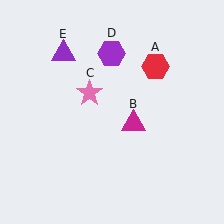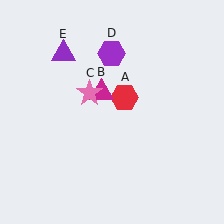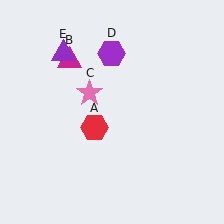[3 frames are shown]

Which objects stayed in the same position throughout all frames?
Pink star (object C) and purple hexagon (object D) and purple triangle (object E) remained stationary.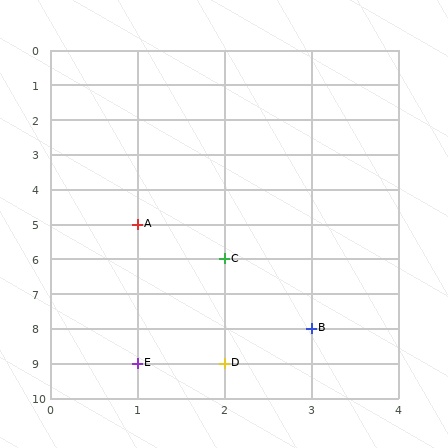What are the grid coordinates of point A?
Point A is at grid coordinates (1, 5).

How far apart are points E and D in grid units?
Points E and D are 1 column apart.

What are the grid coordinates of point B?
Point B is at grid coordinates (3, 8).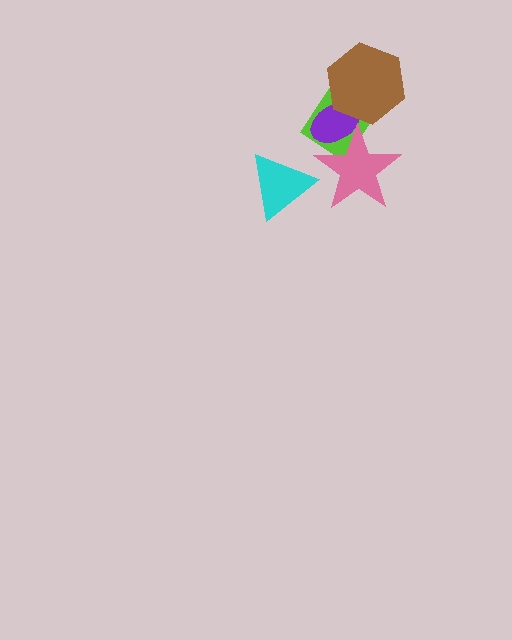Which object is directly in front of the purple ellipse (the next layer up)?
The pink star is directly in front of the purple ellipse.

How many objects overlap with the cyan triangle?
0 objects overlap with the cyan triangle.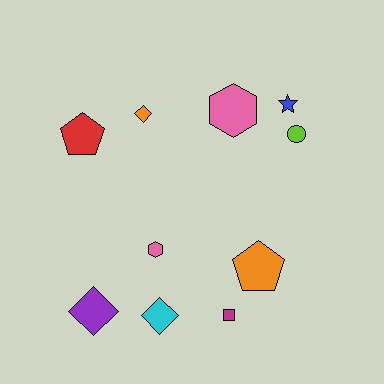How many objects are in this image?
There are 10 objects.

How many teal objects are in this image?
There are no teal objects.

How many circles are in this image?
There is 1 circle.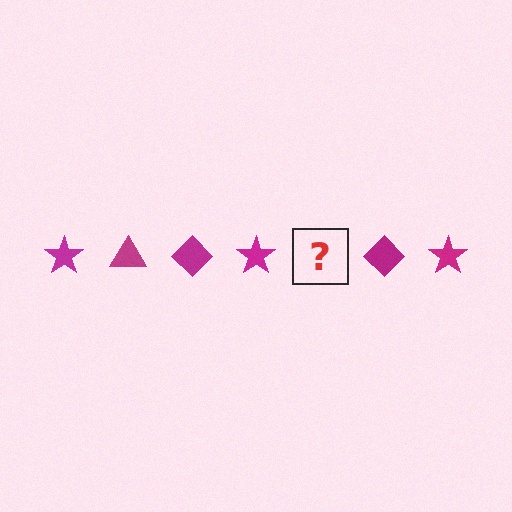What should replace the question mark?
The question mark should be replaced with a magenta triangle.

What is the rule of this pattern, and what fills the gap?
The rule is that the pattern cycles through star, triangle, diamond shapes in magenta. The gap should be filled with a magenta triangle.